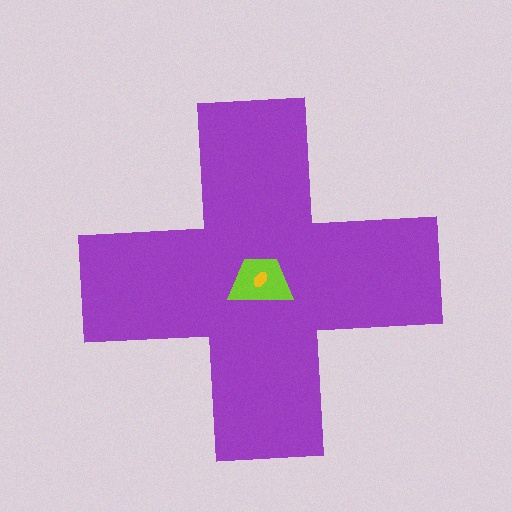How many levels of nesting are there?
3.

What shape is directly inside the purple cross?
The lime trapezoid.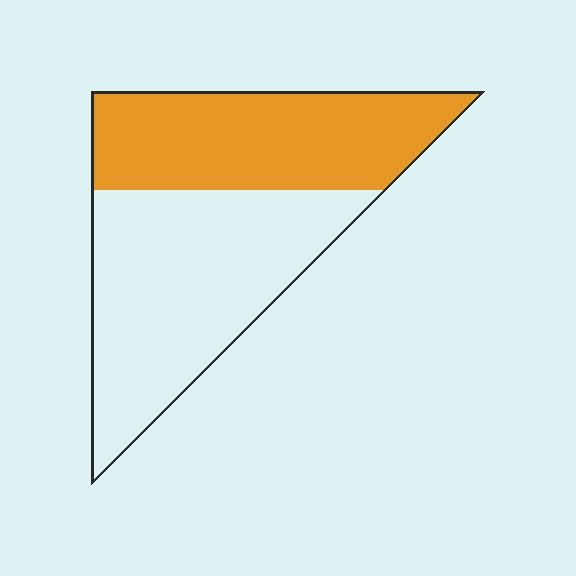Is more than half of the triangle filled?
No.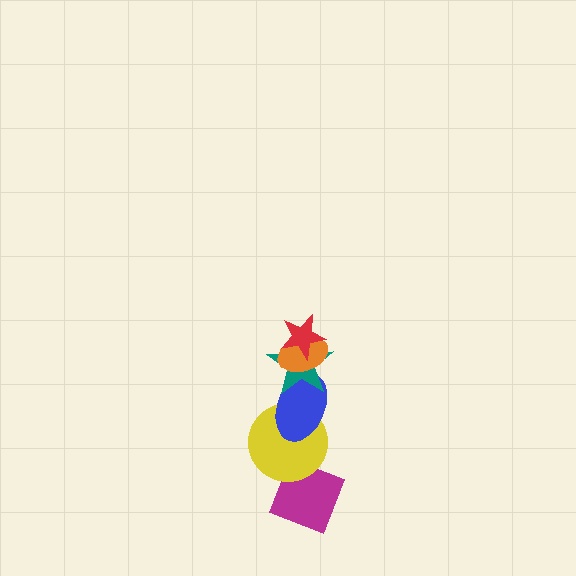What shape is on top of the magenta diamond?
The yellow circle is on top of the magenta diamond.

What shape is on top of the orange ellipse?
The red star is on top of the orange ellipse.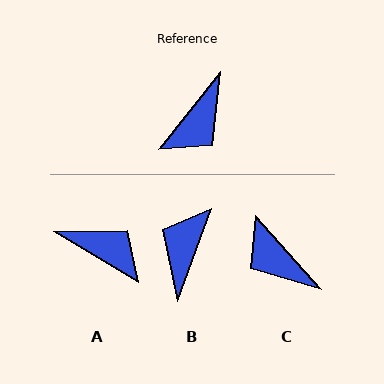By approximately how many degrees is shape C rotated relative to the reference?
Approximately 100 degrees clockwise.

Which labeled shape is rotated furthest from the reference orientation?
B, about 162 degrees away.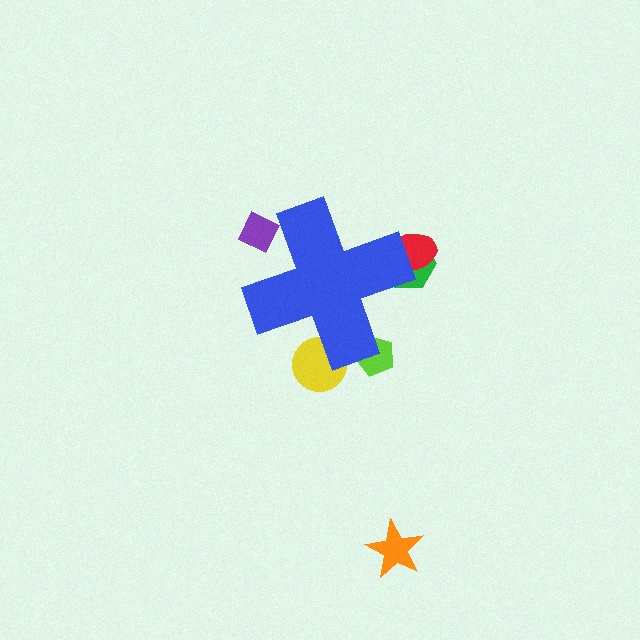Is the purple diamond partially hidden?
Yes, the purple diamond is partially hidden behind the blue cross.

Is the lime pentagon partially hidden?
Yes, the lime pentagon is partially hidden behind the blue cross.